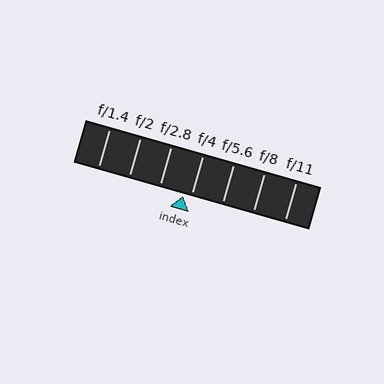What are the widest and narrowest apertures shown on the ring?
The widest aperture shown is f/1.4 and the narrowest is f/11.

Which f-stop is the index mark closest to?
The index mark is closest to f/4.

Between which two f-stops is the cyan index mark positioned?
The index mark is between f/2.8 and f/4.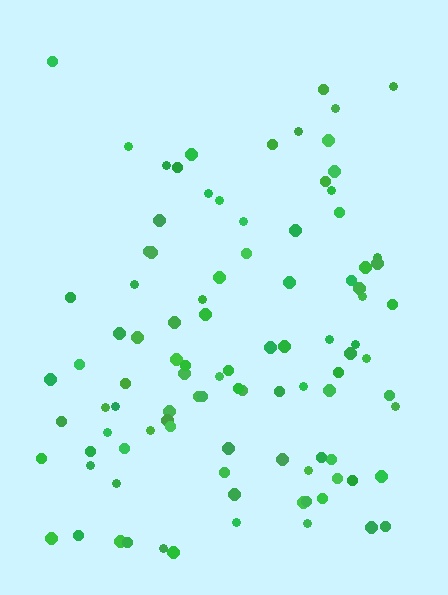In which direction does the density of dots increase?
From top to bottom, with the bottom side densest.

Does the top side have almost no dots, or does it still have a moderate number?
Still a moderate number, just noticeably fewer than the bottom.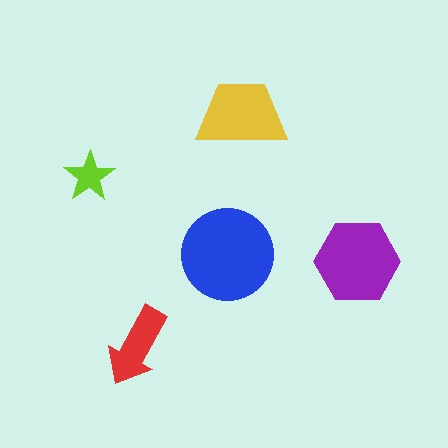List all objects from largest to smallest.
The blue circle, the purple hexagon, the yellow trapezoid, the red arrow, the lime star.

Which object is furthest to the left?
The lime star is leftmost.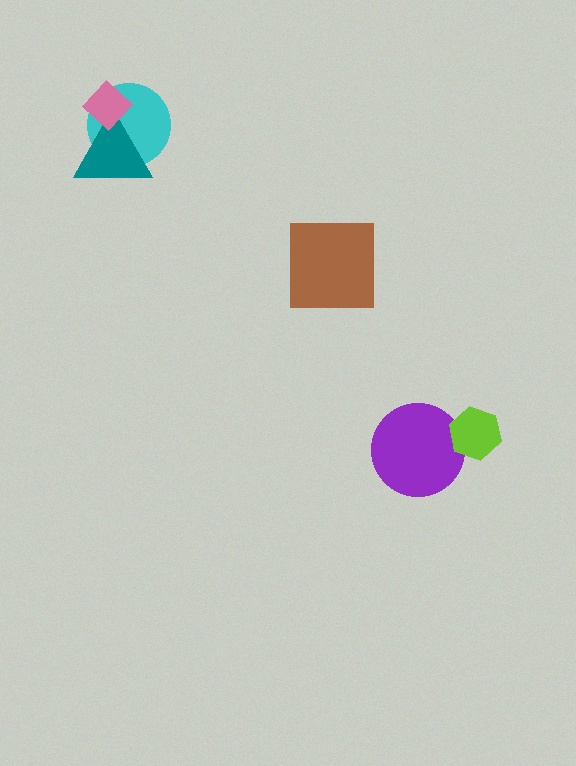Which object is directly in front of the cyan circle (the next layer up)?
The teal triangle is directly in front of the cyan circle.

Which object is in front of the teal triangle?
The pink diamond is in front of the teal triangle.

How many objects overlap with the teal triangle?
2 objects overlap with the teal triangle.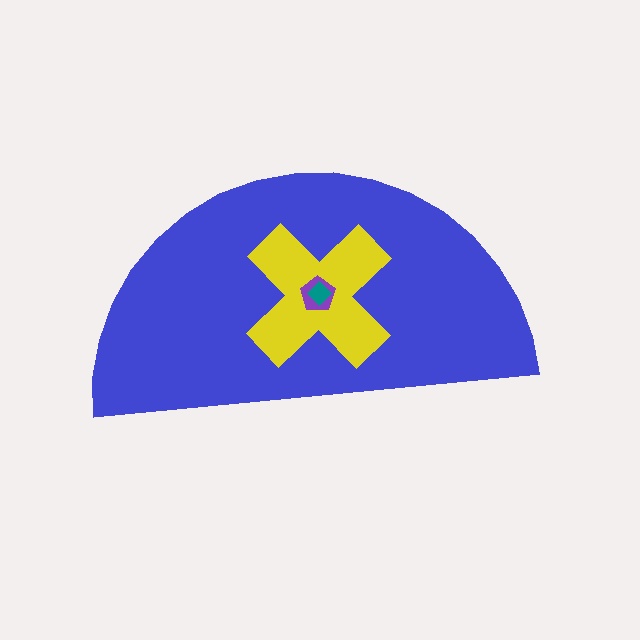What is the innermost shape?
The teal diamond.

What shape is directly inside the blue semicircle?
The yellow cross.